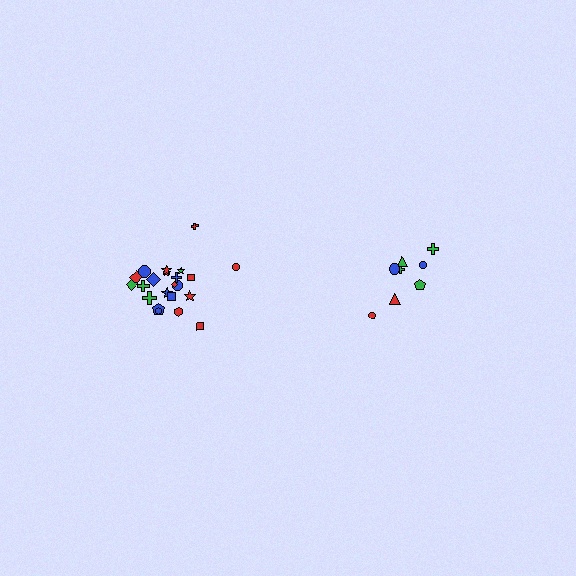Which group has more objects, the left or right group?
The left group.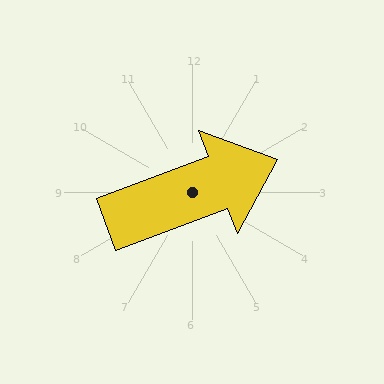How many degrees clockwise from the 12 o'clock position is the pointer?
Approximately 69 degrees.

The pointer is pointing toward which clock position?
Roughly 2 o'clock.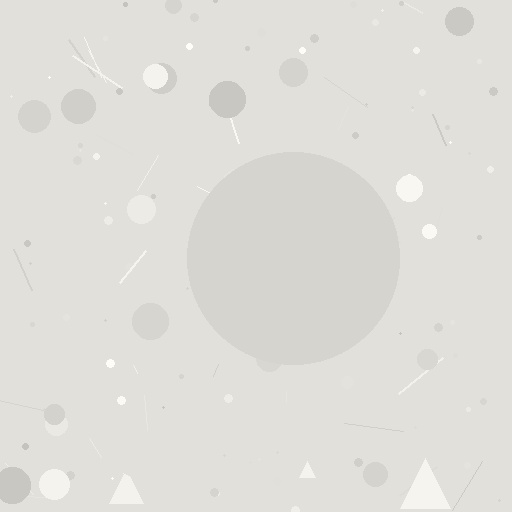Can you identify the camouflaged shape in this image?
The camouflaged shape is a circle.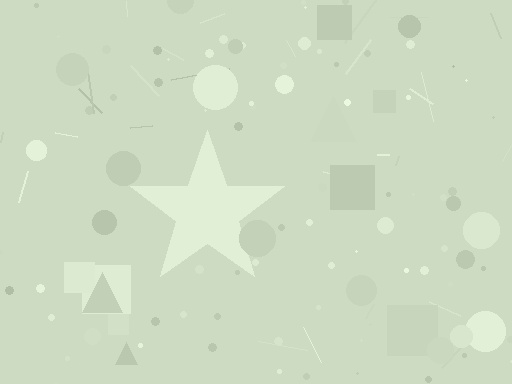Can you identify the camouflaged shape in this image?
The camouflaged shape is a star.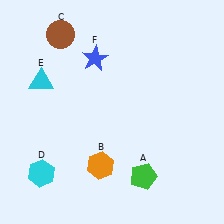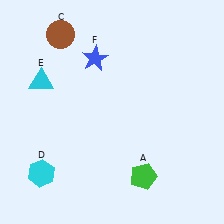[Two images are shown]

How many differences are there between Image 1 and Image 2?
There is 1 difference between the two images.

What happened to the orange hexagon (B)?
The orange hexagon (B) was removed in Image 2. It was in the bottom-left area of Image 1.